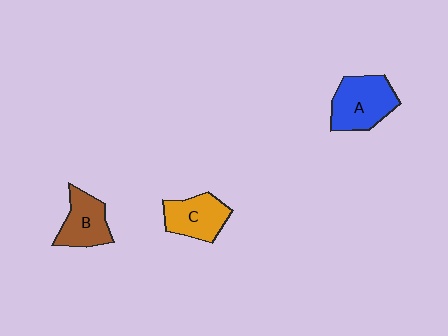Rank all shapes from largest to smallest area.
From largest to smallest: A (blue), C (orange), B (brown).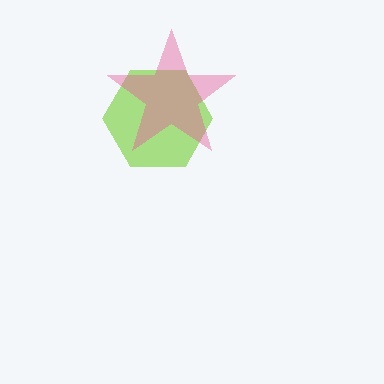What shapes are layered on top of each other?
The layered shapes are: a lime hexagon, a pink star.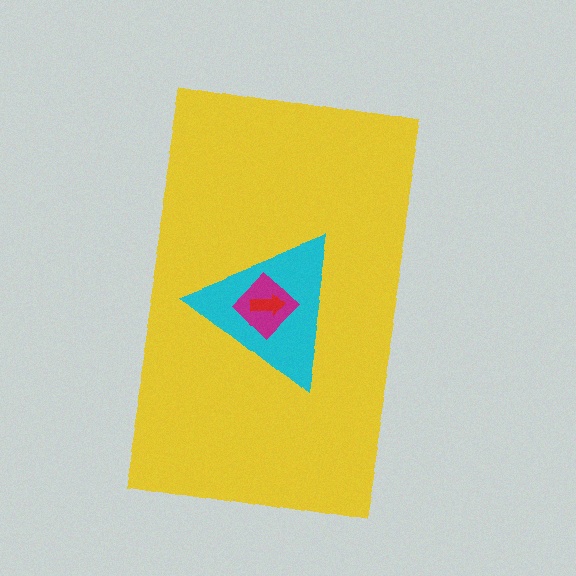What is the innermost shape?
The red arrow.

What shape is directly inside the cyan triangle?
The magenta diamond.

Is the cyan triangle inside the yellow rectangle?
Yes.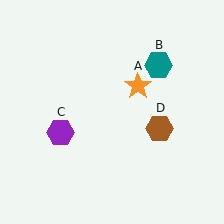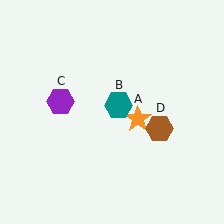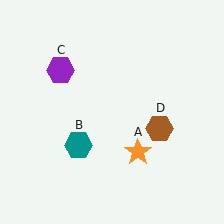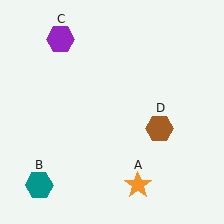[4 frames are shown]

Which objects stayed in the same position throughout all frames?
Brown hexagon (object D) remained stationary.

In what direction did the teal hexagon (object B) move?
The teal hexagon (object B) moved down and to the left.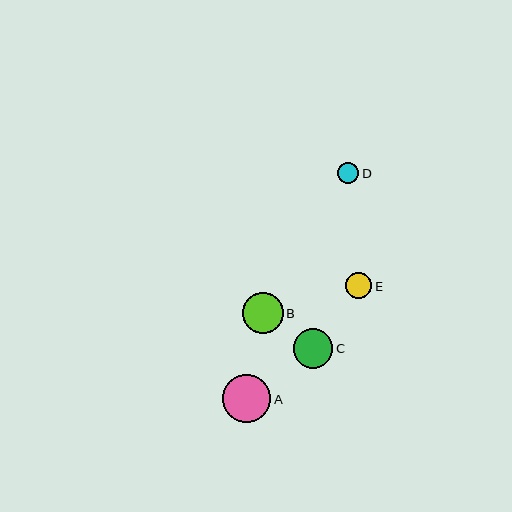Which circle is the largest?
Circle A is the largest with a size of approximately 48 pixels.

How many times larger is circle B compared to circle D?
Circle B is approximately 1.9 times the size of circle D.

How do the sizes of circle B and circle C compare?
Circle B and circle C are approximately the same size.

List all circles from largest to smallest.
From largest to smallest: A, B, C, E, D.